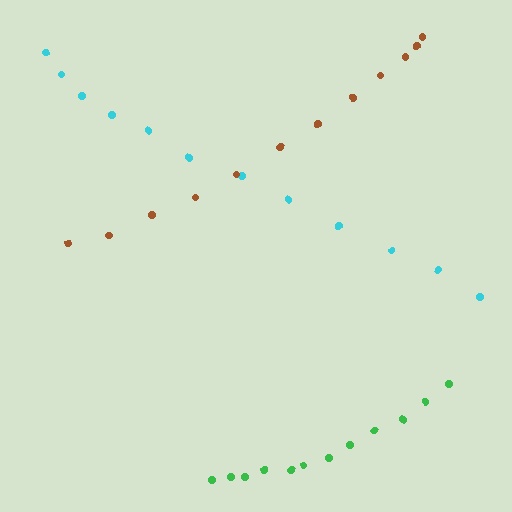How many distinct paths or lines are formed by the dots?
There are 3 distinct paths.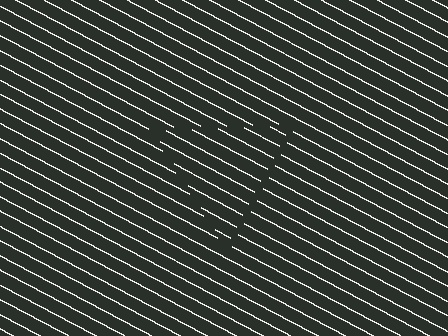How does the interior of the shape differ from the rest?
The interior of the shape contains the same grating, shifted by half a period — the contour is defined by the phase discontinuity where line-ends from the inner and outer gratings abut.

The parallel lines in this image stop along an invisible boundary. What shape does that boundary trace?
An illusory triangle. The interior of the shape contains the same grating, shifted by half a period — the contour is defined by the phase discontinuity where line-ends from the inner and outer gratings abut.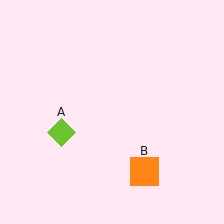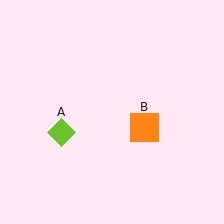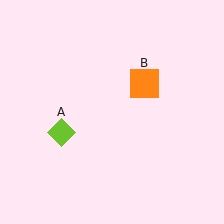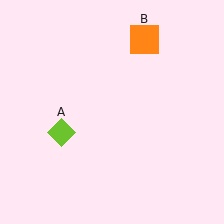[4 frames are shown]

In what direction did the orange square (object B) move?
The orange square (object B) moved up.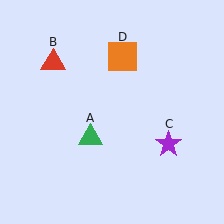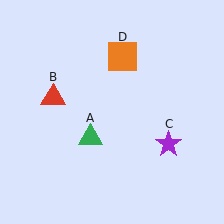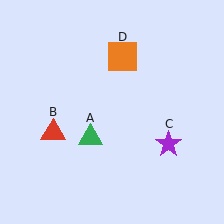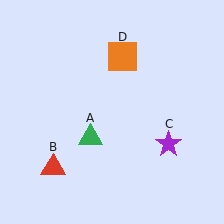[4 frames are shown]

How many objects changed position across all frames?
1 object changed position: red triangle (object B).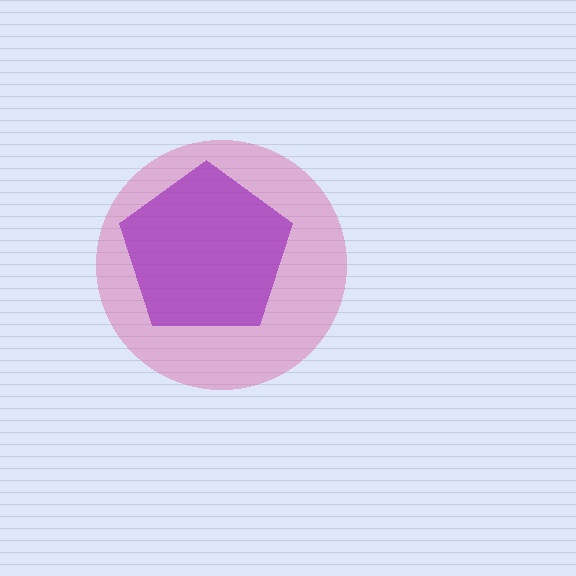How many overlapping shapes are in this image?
There are 2 overlapping shapes in the image.